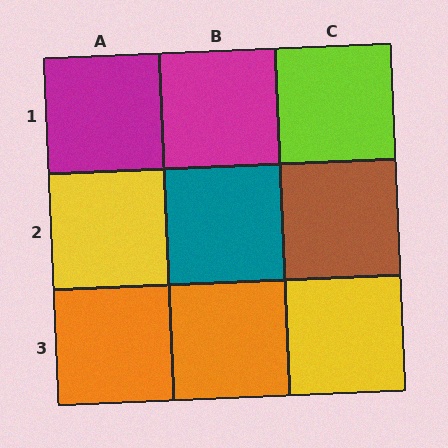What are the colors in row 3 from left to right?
Orange, orange, yellow.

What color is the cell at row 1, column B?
Magenta.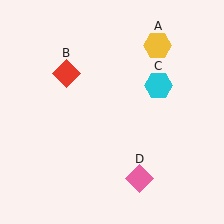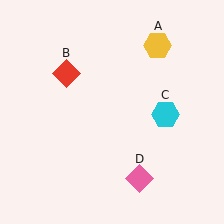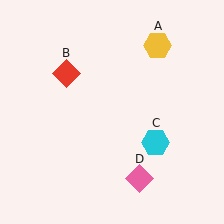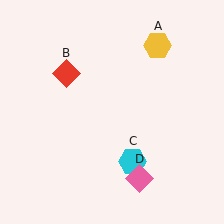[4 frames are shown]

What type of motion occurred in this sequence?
The cyan hexagon (object C) rotated clockwise around the center of the scene.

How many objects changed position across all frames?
1 object changed position: cyan hexagon (object C).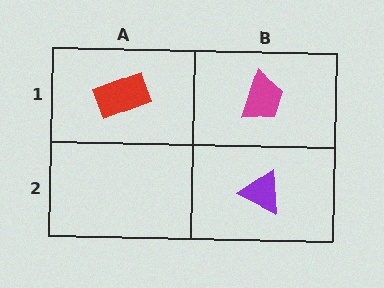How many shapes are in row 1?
2 shapes.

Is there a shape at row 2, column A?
No, that cell is empty.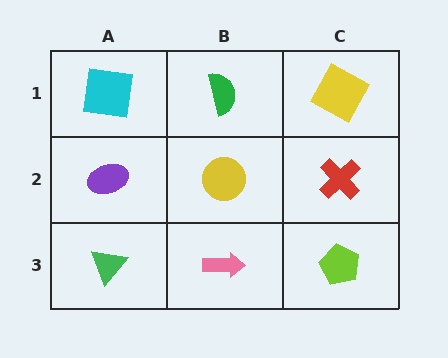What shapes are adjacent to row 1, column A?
A purple ellipse (row 2, column A), a green semicircle (row 1, column B).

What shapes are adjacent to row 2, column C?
A yellow square (row 1, column C), a lime pentagon (row 3, column C), a yellow circle (row 2, column B).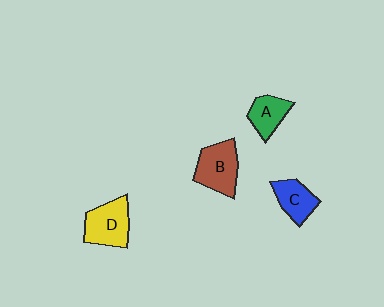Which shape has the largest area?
Shape B (brown).